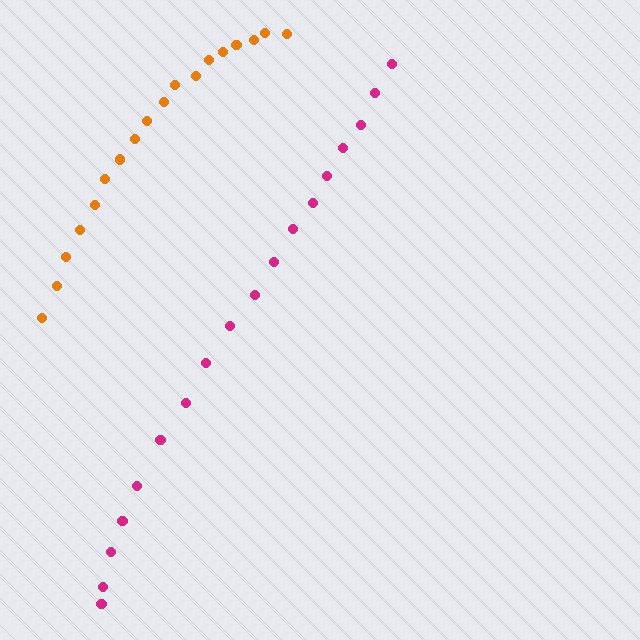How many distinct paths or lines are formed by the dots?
There are 2 distinct paths.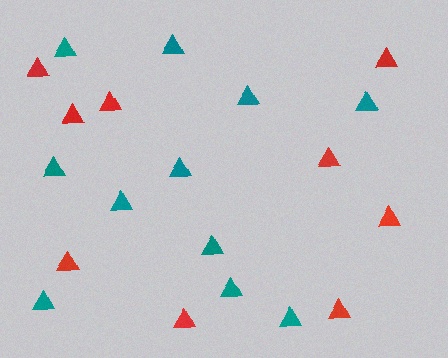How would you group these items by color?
There are 2 groups: one group of teal triangles (11) and one group of red triangles (9).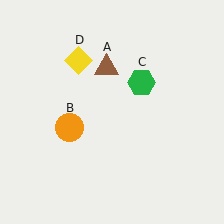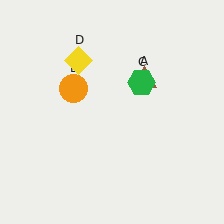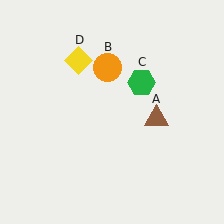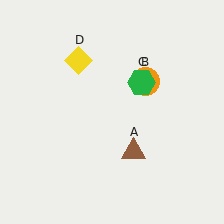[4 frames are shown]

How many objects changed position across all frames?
2 objects changed position: brown triangle (object A), orange circle (object B).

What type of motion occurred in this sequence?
The brown triangle (object A), orange circle (object B) rotated clockwise around the center of the scene.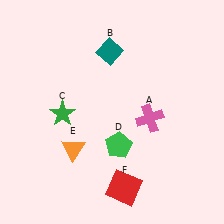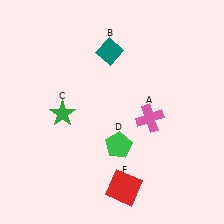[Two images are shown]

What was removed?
The orange triangle (E) was removed in Image 2.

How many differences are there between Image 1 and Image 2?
There is 1 difference between the two images.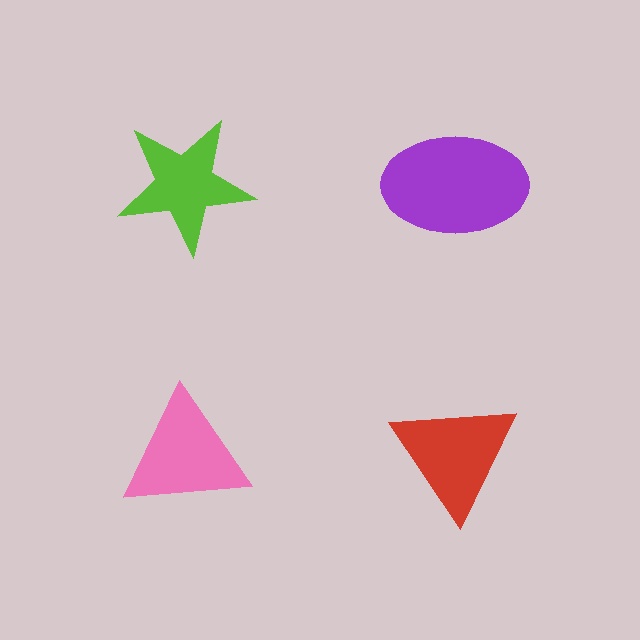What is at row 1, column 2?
A purple ellipse.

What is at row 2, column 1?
A pink triangle.